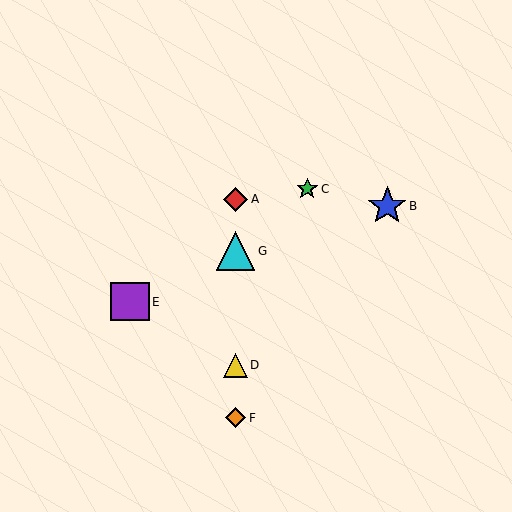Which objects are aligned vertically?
Objects A, D, F, G are aligned vertically.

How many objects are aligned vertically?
4 objects (A, D, F, G) are aligned vertically.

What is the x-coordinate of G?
Object G is at x≈236.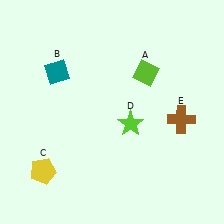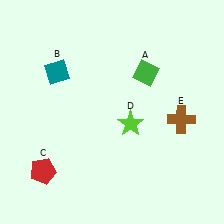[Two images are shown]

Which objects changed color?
A changed from lime to green. C changed from yellow to red.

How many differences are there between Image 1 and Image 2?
There are 2 differences between the two images.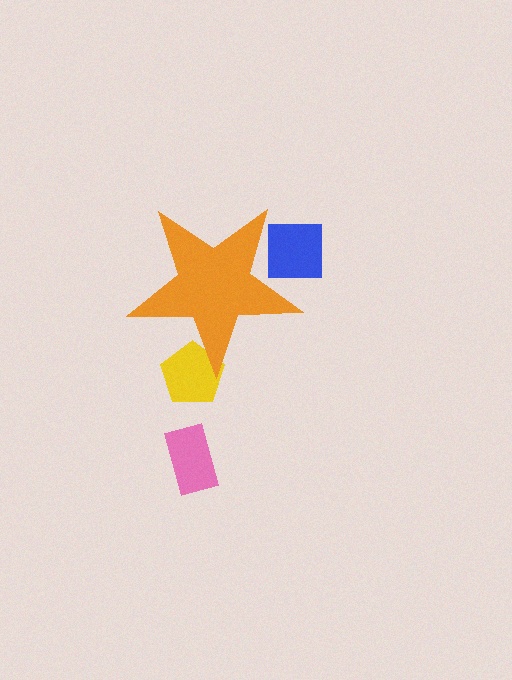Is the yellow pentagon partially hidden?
Yes, the yellow pentagon is partially hidden behind the orange star.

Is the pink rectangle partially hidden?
No, the pink rectangle is fully visible.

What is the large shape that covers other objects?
An orange star.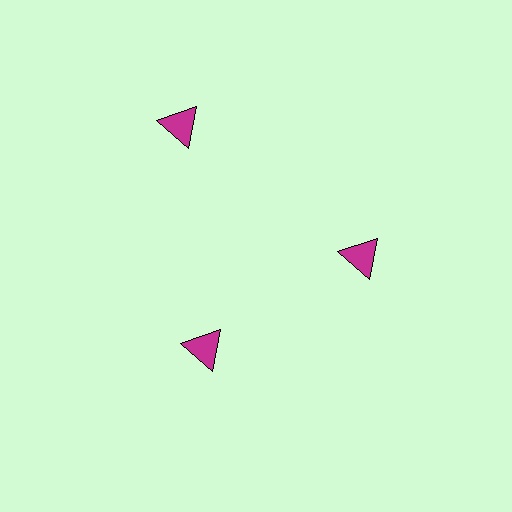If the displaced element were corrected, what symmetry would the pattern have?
It would have 3-fold rotational symmetry — the pattern would map onto itself every 120 degrees.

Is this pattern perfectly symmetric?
No. The 3 magenta triangles are arranged in a ring, but one element near the 11 o'clock position is pushed outward from the center, breaking the 3-fold rotational symmetry.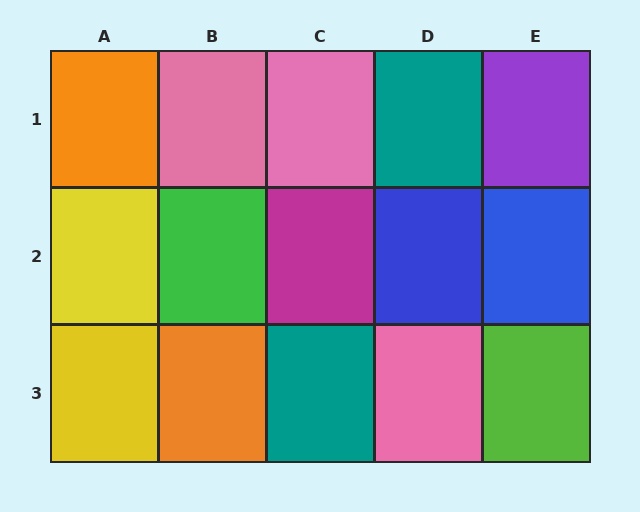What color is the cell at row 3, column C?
Teal.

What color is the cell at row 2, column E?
Blue.